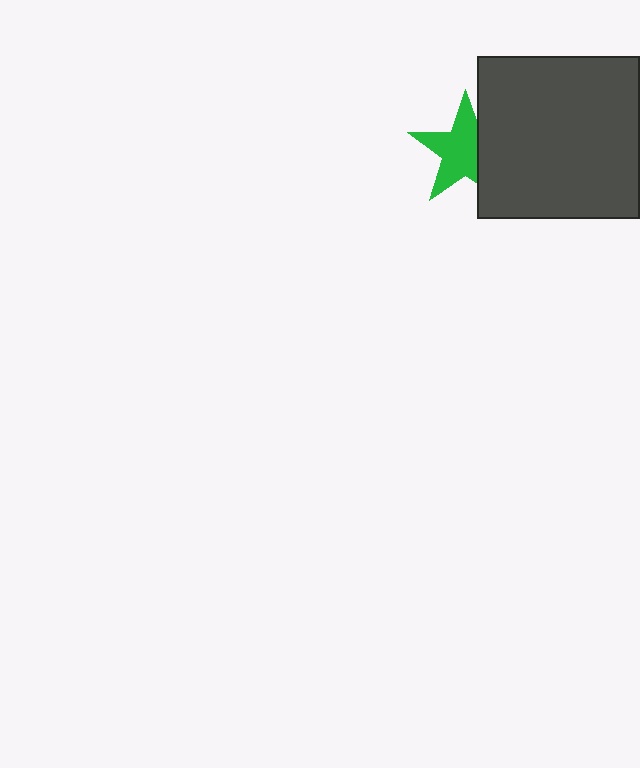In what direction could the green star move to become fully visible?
The green star could move left. That would shift it out from behind the dark gray square entirely.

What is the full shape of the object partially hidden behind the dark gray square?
The partially hidden object is a green star.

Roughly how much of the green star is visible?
Most of it is visible (roughly 69%).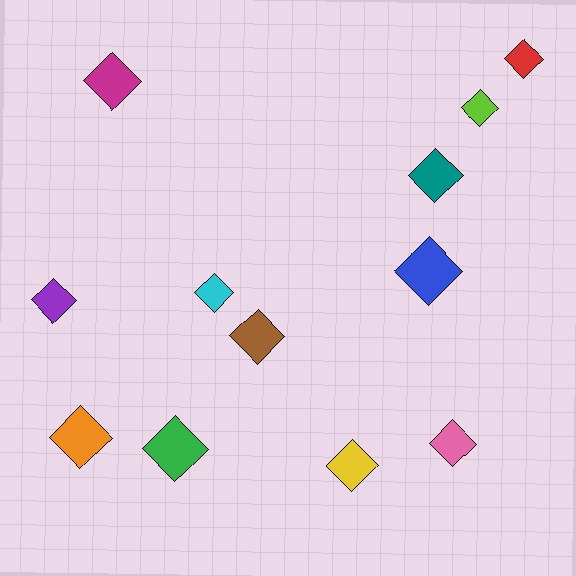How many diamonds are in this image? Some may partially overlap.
There are 12 diamonds.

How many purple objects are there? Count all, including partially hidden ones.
There is 1 purple object.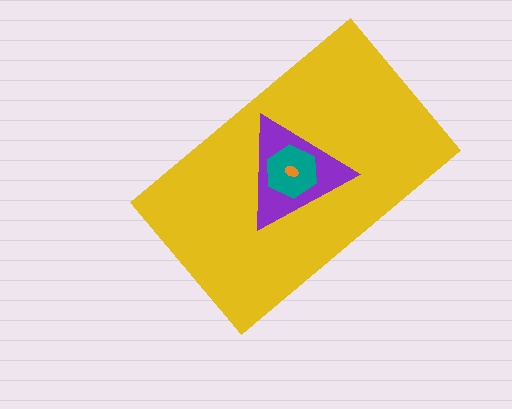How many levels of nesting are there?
4.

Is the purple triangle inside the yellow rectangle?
Yes.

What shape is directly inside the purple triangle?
The teal hexagon.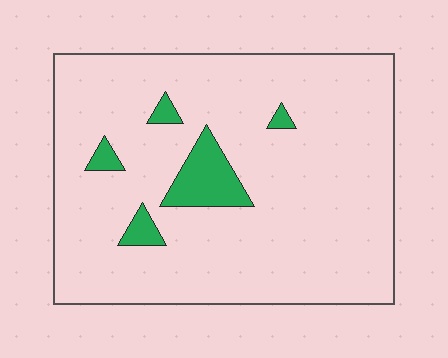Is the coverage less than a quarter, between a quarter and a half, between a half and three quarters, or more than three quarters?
Less than a quarter.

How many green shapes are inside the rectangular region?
5.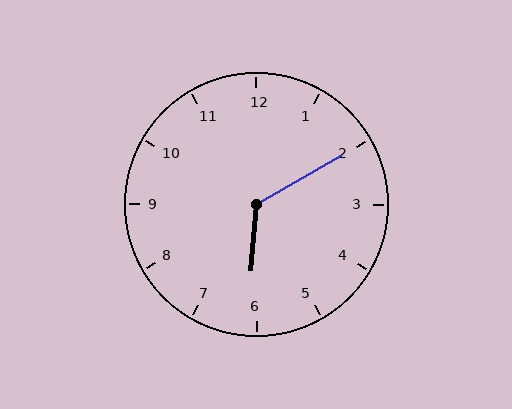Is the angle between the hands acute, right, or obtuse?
It is obtuse.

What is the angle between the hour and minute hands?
Approximately 125 degrees.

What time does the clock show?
6:10.